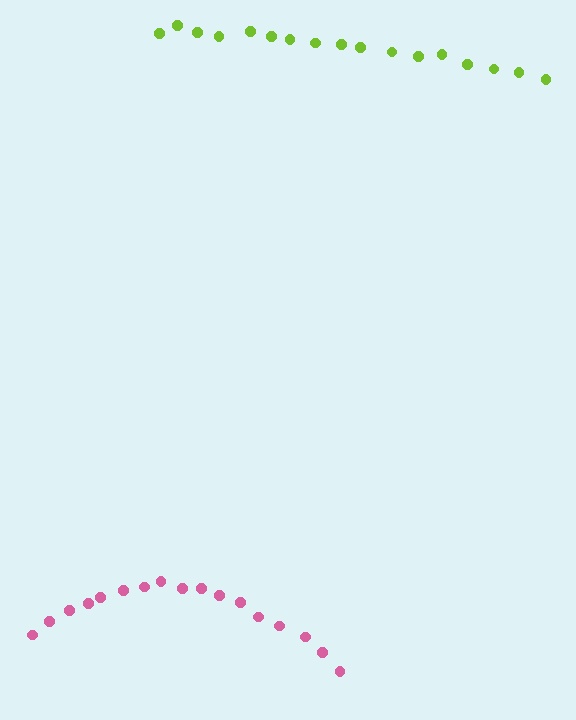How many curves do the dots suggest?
There are 2 distinct paths.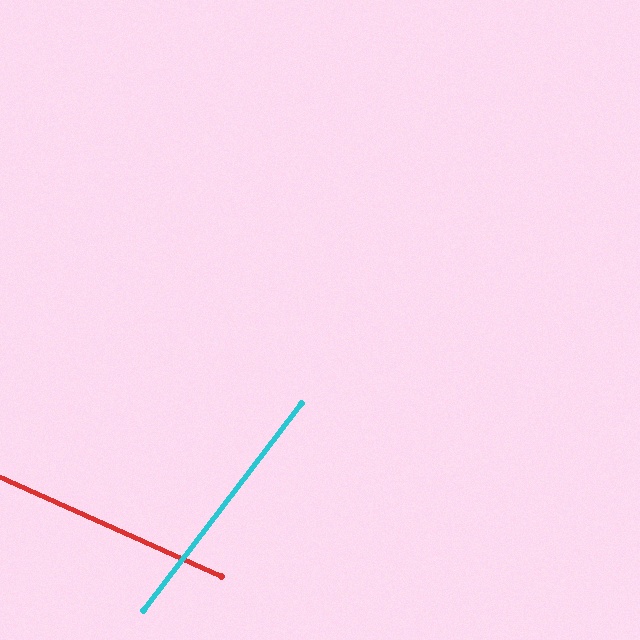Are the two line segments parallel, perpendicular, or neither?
Neither parallel nor perpendicular — they differ by about 77°.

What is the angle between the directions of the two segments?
Approximately 77 degrees.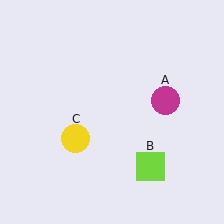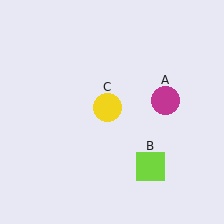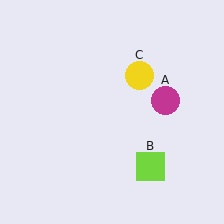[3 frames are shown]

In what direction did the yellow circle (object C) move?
The yellow circle (object C) moved up and to the right.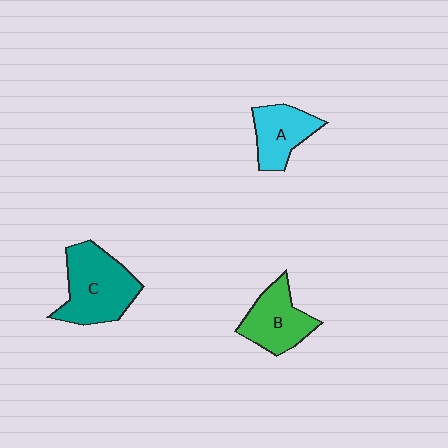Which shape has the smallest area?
Shape A (cyan).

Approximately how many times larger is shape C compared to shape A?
Approximately 1.6 times.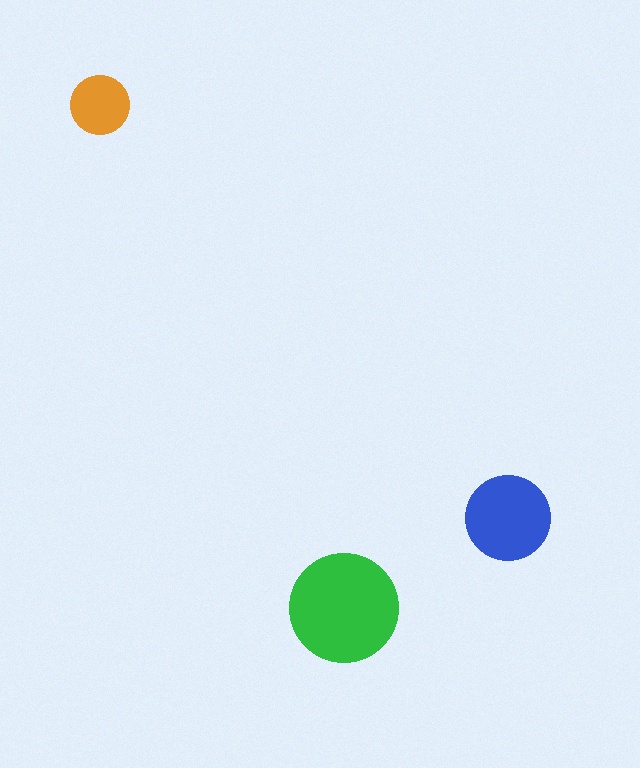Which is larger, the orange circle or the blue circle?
The blue one.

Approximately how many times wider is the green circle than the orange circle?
About 2 times wider.